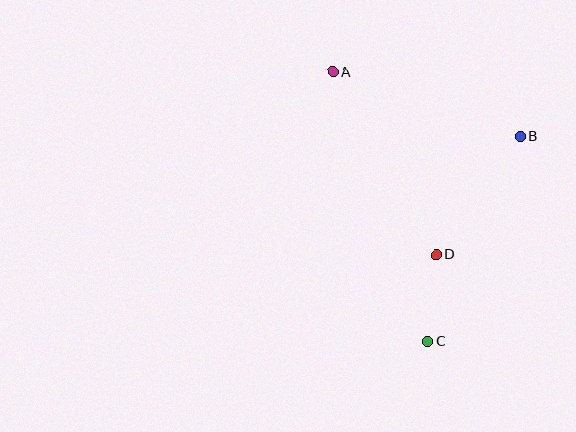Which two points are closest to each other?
Points C and D are closest to each other.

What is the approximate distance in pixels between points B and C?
The distance between B and C is approximately 225 pixels.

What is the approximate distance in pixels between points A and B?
The distance between A and B is approximately 198 pixels.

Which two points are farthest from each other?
Points A and C are farthest from each other.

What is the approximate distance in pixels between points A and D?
The distance between A and D is approximately 210 pixels.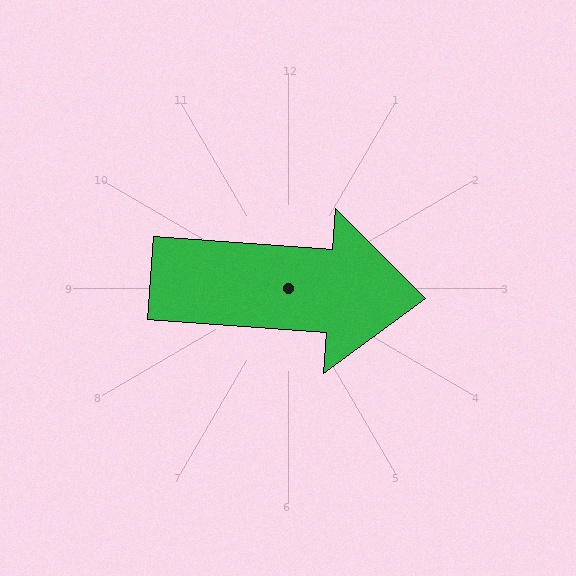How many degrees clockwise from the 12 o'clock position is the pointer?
Approximately 94 degrees.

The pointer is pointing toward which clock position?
Roughly 3 o'clock.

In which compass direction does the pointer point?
East.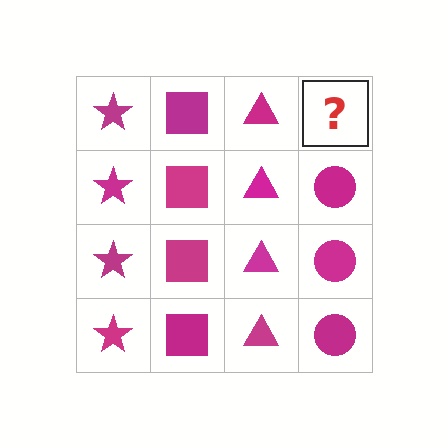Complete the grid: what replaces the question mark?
The question mark should be replaced with a magenta circle.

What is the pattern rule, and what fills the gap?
The rule is that each column has a consistent shape. The gap should be filled with a magenta circle.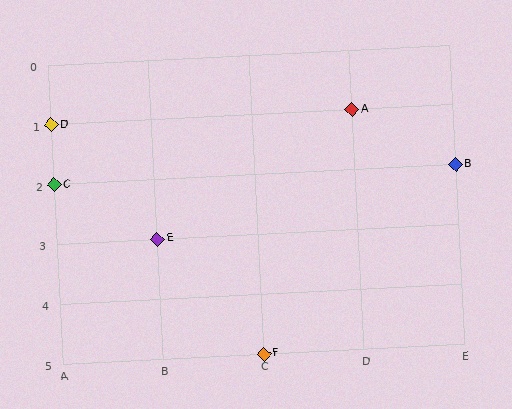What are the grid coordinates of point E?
Point E is at grid coordinates (B, 3).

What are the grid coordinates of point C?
Point C is at grid coordinates (A, 2).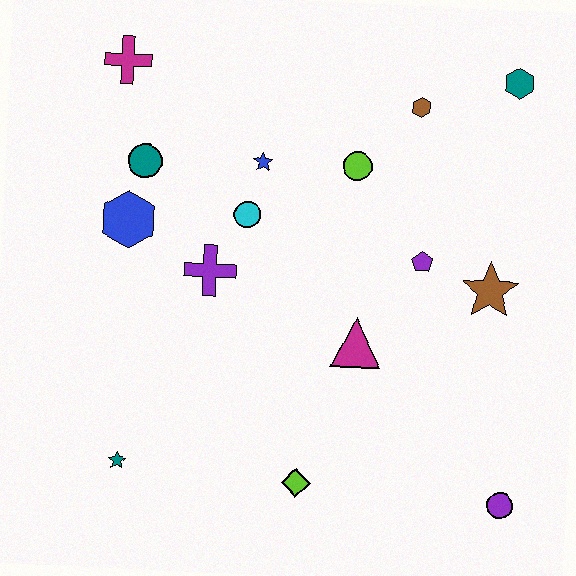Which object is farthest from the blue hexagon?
The purple circle is farthest from the blue hexagon.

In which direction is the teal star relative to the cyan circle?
The teal star is below the cyan circle.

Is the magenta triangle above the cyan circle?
No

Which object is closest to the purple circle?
The lime diamond is closest to the purple circle.